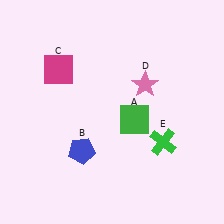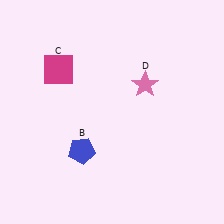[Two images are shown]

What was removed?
The green square (A), the green cross (E) were removed in Image 2.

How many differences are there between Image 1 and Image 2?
There are 2 differences between the two images.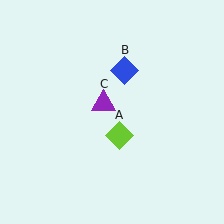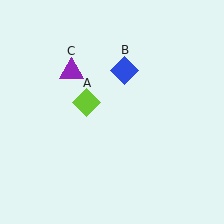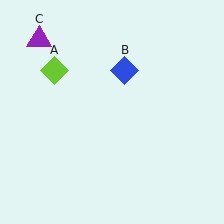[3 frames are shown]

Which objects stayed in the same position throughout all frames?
Blue diamond (object B) remained stationary.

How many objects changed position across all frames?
2 objects changed position: lime diamond (object A), purple triangle (object C).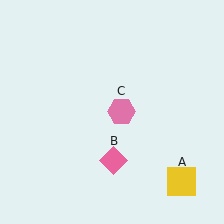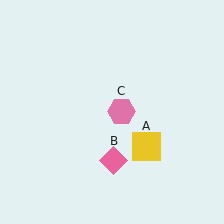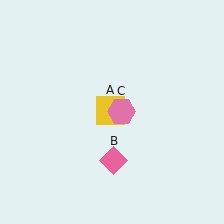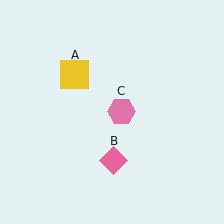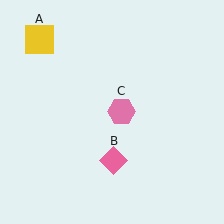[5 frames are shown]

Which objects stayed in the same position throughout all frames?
Pink diamond (object B) and pink hexagon (object C) remained stationary.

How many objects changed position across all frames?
1 object changed position: yellow square (object A).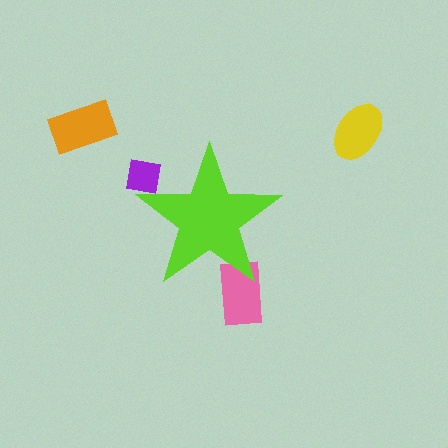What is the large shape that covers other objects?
A lime star.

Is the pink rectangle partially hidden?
Yes, the pink rectangle is partially hidden behind the lime star.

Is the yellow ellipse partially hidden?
No, the yellow ellipse is fully visible.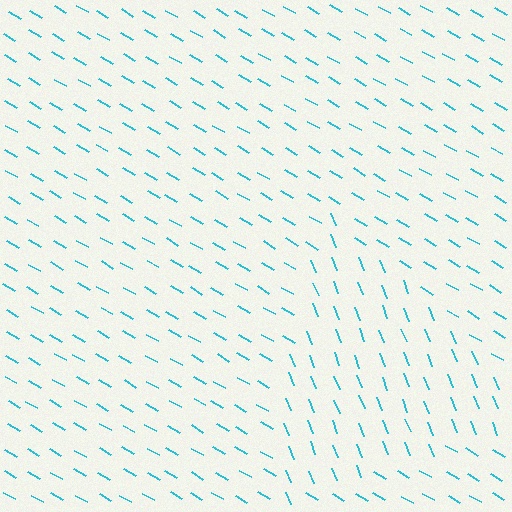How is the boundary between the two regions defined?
The boundary is defined purely by a change in line orientation (approximately 38 degrees difference). All lines are the same color and thickness.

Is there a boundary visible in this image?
Yes, there is a texture boundary formed by a change in line orientation.